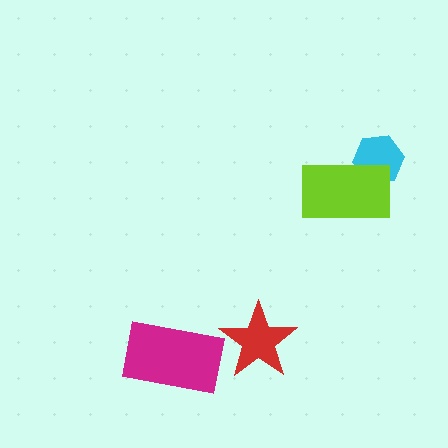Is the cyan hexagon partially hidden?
Yes, it is partially covered by another shape.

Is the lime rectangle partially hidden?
No, no other shape covers it.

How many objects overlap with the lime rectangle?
1 object overlaps with the lime rectangle.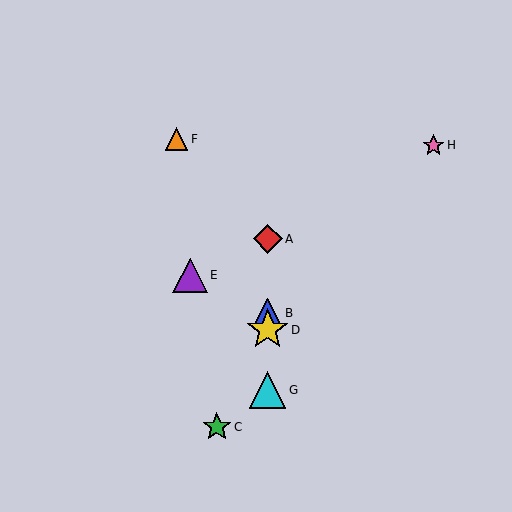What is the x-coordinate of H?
Object H is at x≈434.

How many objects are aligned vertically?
4 objects (A, B, D, G) are aligned vertically.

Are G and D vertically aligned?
Yes, both are at x≈268.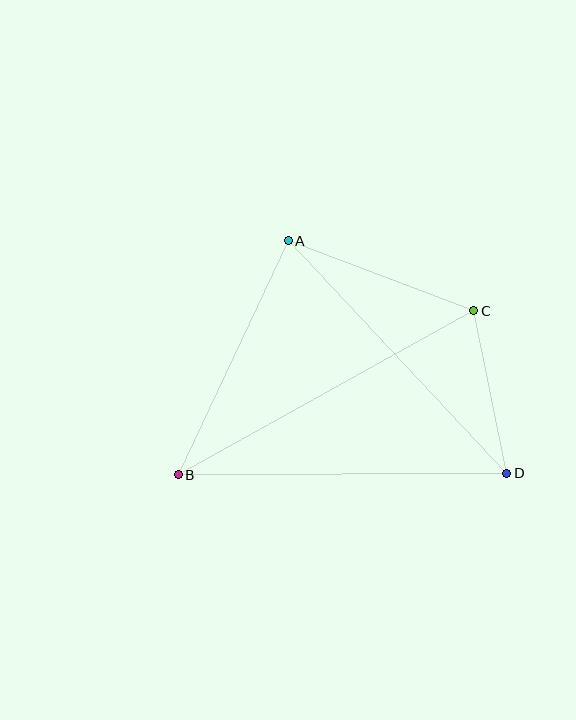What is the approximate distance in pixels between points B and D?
The distance between B and D is approximately 329 pixels.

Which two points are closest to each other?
Points C and D are closest to each other.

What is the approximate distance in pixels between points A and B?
The distance between A and B is approximately 258 pixels.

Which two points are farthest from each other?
Points B and C are farthest from each other.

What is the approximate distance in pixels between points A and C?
The distance between A and C is approximately 199 pixels.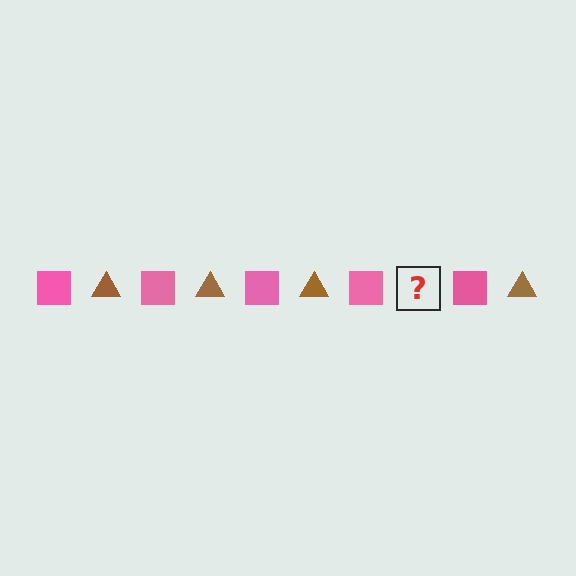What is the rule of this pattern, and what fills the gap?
The rule is that the pattern alternates between pink square and brown triangle. The gap should be filled with a brown triangle.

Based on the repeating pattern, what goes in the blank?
The blank should be a brown triangle.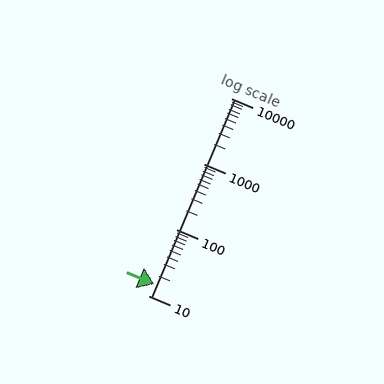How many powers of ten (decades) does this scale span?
The scale spans 3 decades, from 10 to 10000.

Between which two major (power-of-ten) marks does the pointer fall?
The pointer is between 10 and 100.